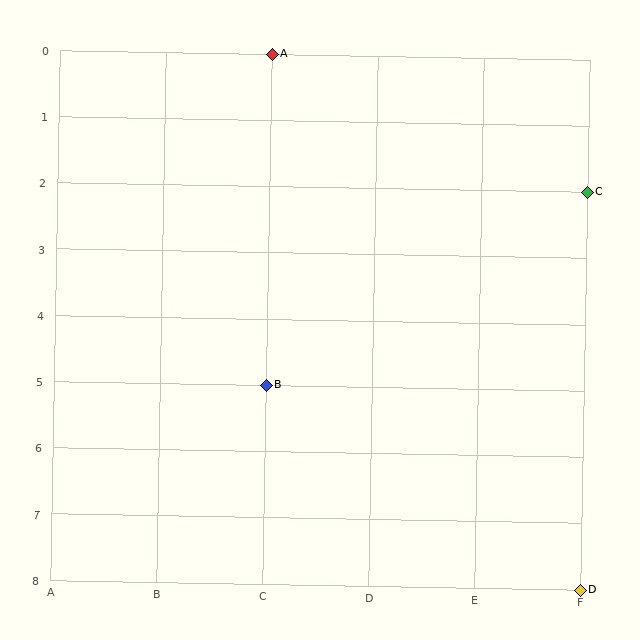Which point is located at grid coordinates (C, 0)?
Point A is at (C, 0).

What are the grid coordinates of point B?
Point B is at grid coordinates (C, 5).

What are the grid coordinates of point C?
Point C is at grid coordinates (F, 2).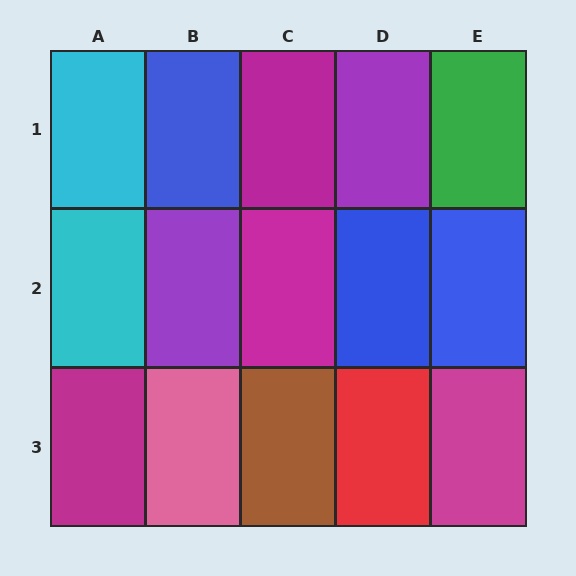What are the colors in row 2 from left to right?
Cyan, purple, magenta, blue, blue.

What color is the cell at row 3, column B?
Pink.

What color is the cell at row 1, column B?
Blue.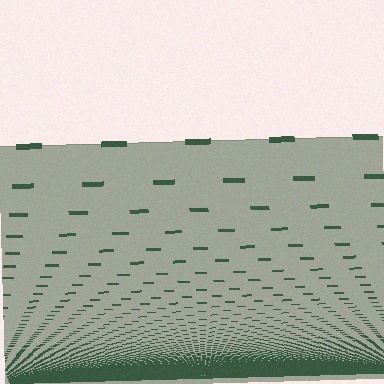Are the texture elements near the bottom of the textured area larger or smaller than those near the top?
Smaller. The gradient is inverted — elements near the bottom are smaller and denser.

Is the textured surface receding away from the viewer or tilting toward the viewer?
The surface appears to tilt toward the viewer. Texture elements get larger and sparser toward the top.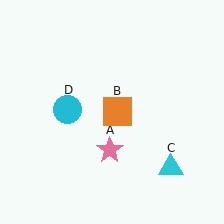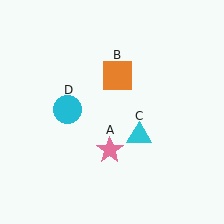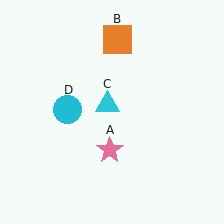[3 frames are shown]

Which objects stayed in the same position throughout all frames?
Pink star (object A) and cyan circle (object D) remained stationary.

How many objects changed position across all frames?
2 objects changed position: orange square (object B), cyan triangle (object C).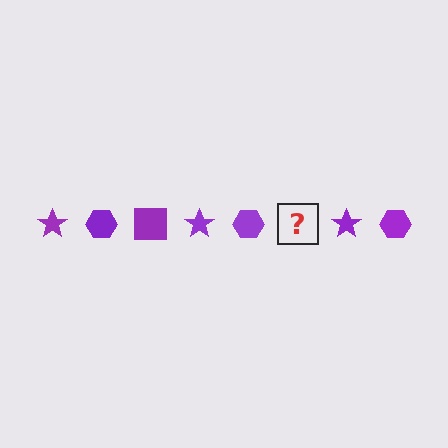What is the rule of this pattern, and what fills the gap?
The rule is that the pattern cycles through star, hexagon, square shapes in purple. The gap should be filled with a purple square.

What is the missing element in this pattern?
The missing element is a purple square.